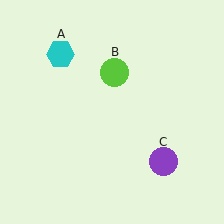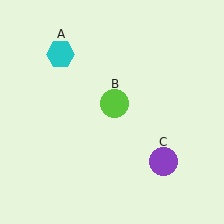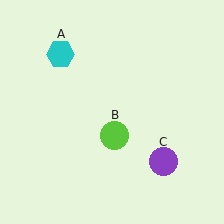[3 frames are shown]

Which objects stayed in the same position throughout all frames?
Cyan hexagon (object A) and purple circle (object C) remained stationary.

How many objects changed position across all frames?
1 object changed position: lime circle (object B).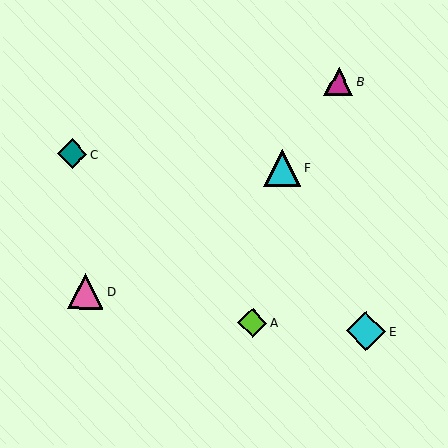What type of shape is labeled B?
Shape B is a magenta triangle.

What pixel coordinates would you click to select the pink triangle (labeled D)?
Click at (86, 291) to select the pink triangle D.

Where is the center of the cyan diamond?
The center of the cyan diamond is at (366, 331).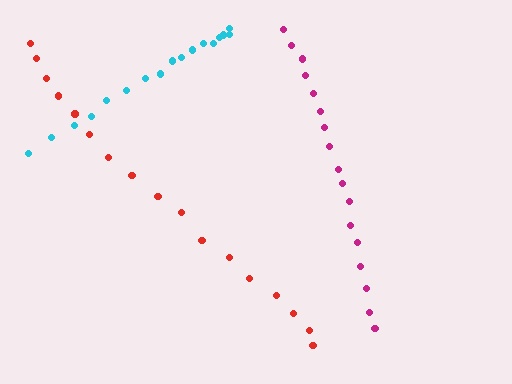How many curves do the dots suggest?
There are 3 distinct paths.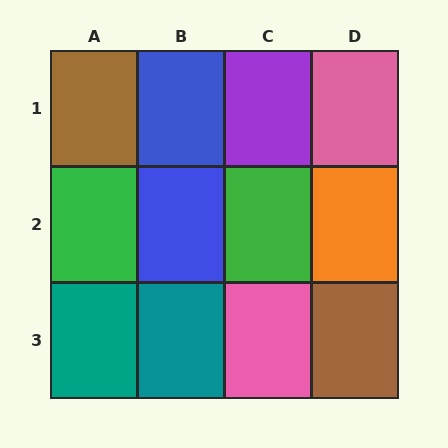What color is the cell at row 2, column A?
Green.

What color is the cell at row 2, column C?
Green.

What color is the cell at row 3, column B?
Teal.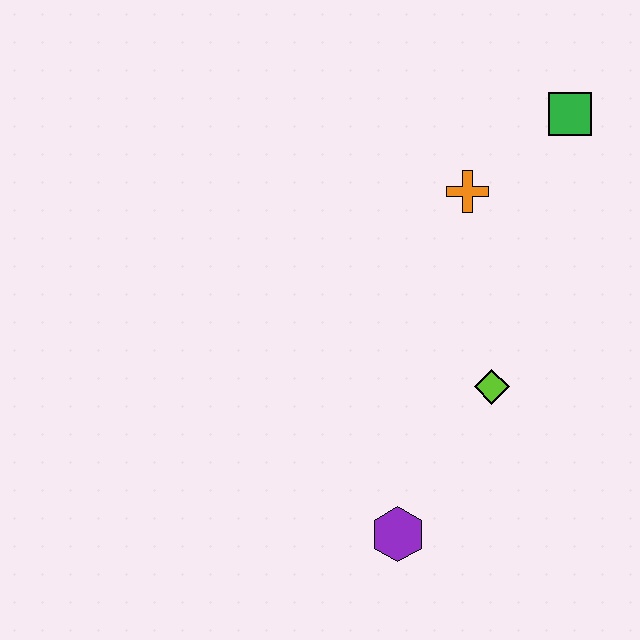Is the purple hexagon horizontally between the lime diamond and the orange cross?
No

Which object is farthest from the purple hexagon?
The green square is farthest from the purple hexagon.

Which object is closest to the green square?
The orange cross is closest to the green square.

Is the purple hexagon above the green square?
No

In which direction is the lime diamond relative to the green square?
The lime diamond is below the green square.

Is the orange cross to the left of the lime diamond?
Yes